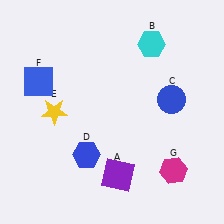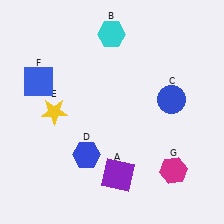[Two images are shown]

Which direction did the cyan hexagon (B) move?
The cyan hexagon (B) moved left.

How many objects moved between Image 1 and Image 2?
1 object moved between the two images.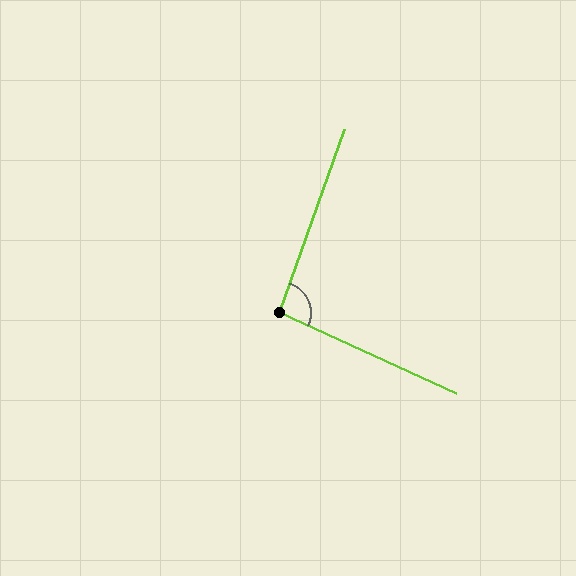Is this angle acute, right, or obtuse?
It is obtuse.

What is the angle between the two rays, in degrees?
Approximately 95 degrees.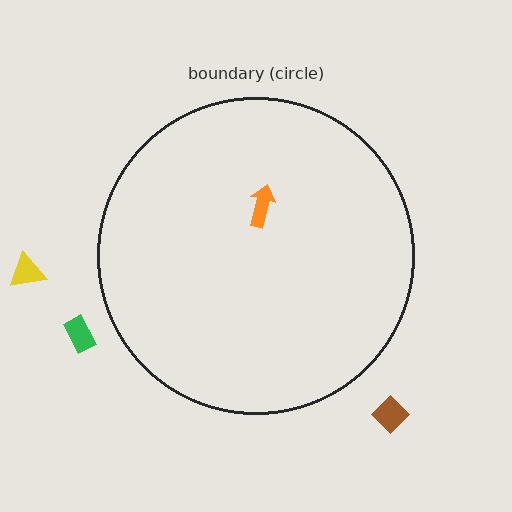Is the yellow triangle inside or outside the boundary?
Outside.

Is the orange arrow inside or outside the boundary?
Inside.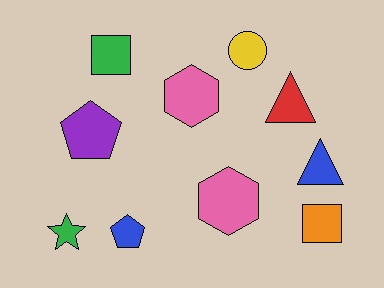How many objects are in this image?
There are 10 objects.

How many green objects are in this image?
There are 2 green objects.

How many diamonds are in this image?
There are no diamonds.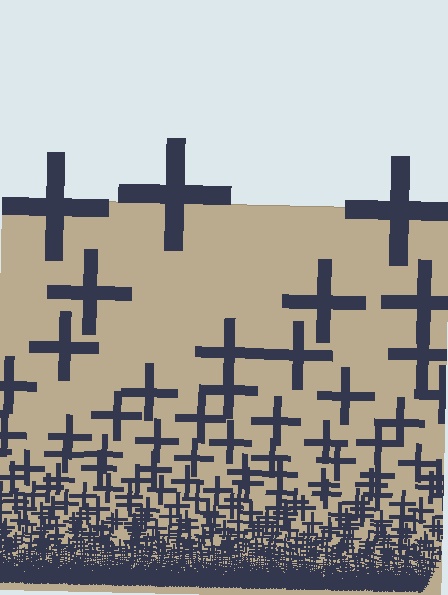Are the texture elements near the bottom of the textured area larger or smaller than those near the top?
Smaller. The gradient is inverted — elements near the bottom are smaller and denser.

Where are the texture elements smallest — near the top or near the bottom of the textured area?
Near the bottom.